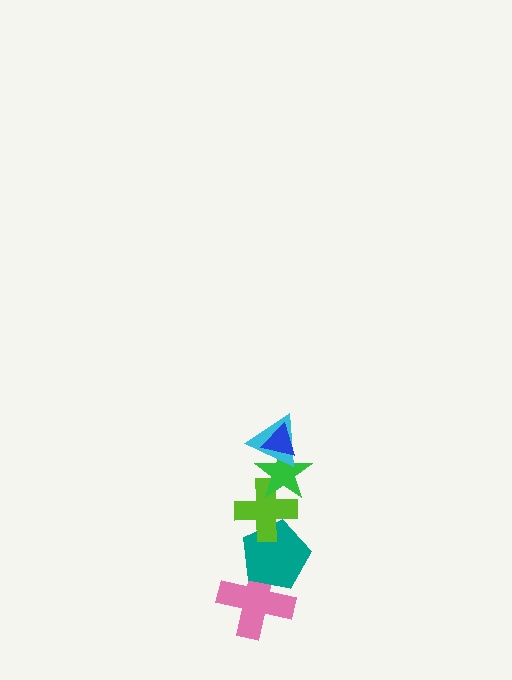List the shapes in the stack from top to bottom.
From top to bottom: the blue triangle, the cyan triangle, the green star, the lime cross, the teal pentagon, the pink cross.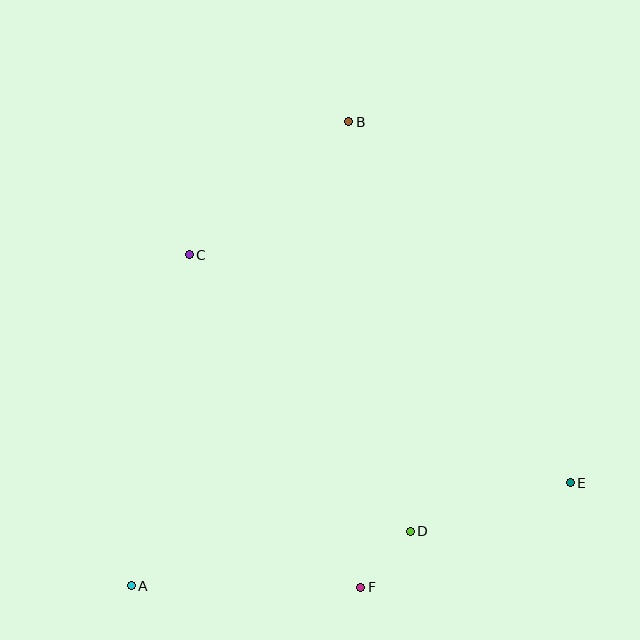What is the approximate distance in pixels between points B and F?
The distance between B and F is approximately 466 pixels.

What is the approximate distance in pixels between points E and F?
The distance between E and F is approximately 234 pixels.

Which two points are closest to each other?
Points D and F are closest to each other.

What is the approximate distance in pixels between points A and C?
The distance between A and C is approximately 336 pixels.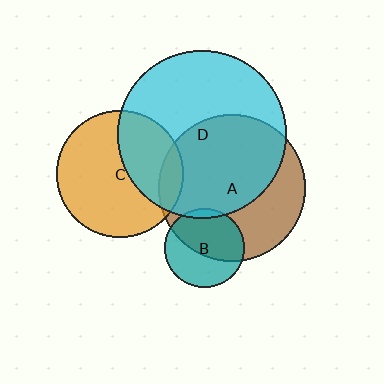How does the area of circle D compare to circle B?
Approximately 4.5 times.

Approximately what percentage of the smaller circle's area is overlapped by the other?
Approximately 10%.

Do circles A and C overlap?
Yes.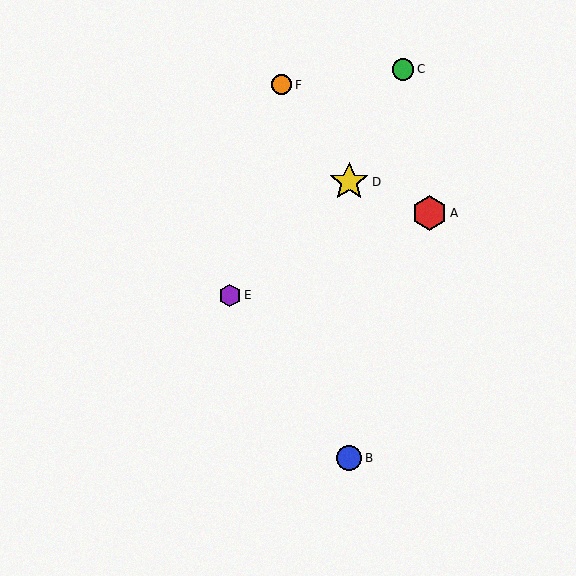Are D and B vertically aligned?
Yes, both are at x≈349.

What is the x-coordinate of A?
Object A is at x≈430.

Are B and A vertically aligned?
No, B is at x≈349 and A is at x≈430.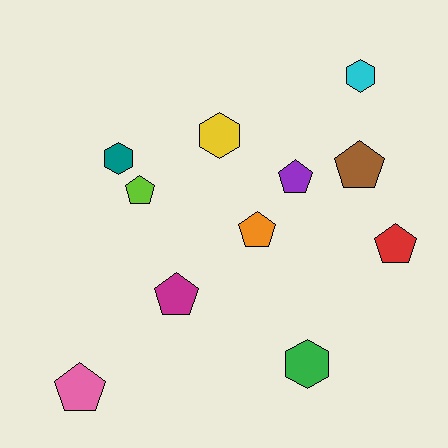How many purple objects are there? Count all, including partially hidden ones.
There is 1 purple object.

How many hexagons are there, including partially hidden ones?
There are 4 hexagons.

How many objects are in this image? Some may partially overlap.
There are 11 objects.